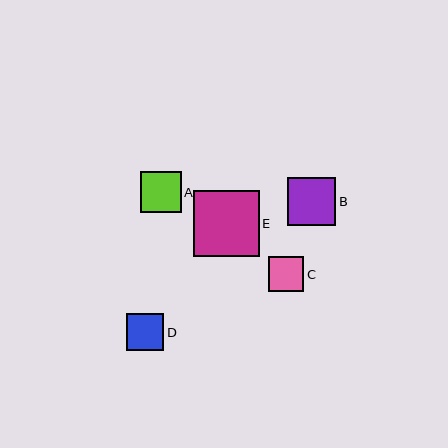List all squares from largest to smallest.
From largest to smallest: E, B, A, D, C.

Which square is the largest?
Square E is the largest with a size of approximately 66 pixels.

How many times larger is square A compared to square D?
Square A is approximately 1.1 times the size of square D.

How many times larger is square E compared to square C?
Square E is approximately 1.9 times the size of square C.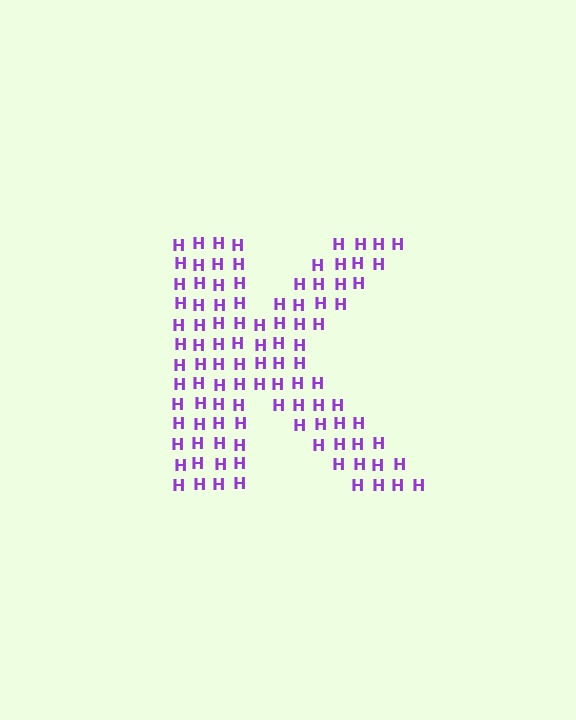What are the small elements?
The small elements are letter H's.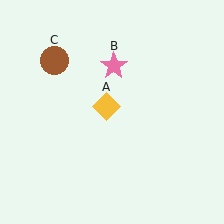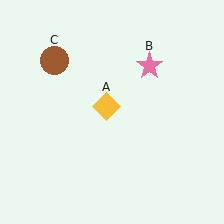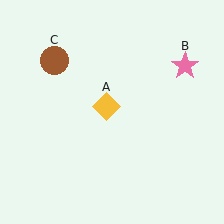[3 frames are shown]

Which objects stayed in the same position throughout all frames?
Yellow diamond (object A) and brown circle (object C) remained stationary.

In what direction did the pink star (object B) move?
The pink star (object B) moved right.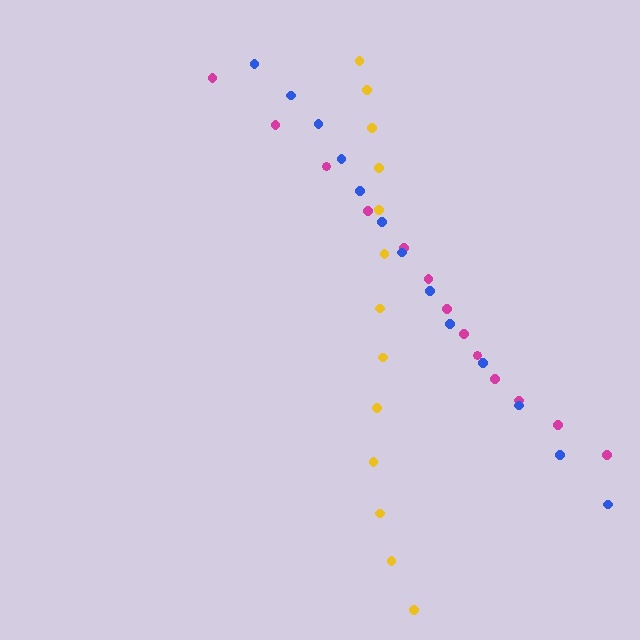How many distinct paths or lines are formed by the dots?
There are 3 distinct paths.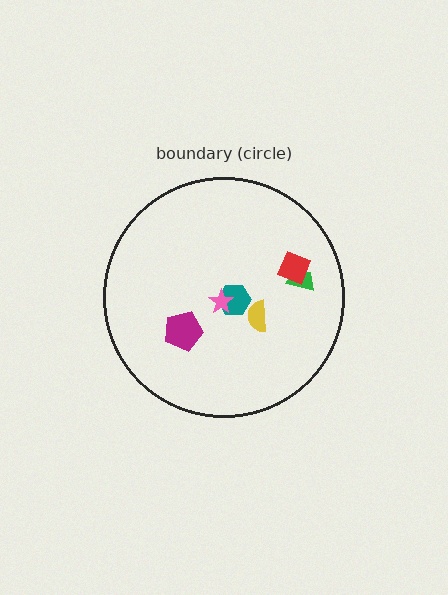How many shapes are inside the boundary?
6 inside, 0 outside.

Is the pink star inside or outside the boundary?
Inside.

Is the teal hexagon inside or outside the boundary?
Inside.